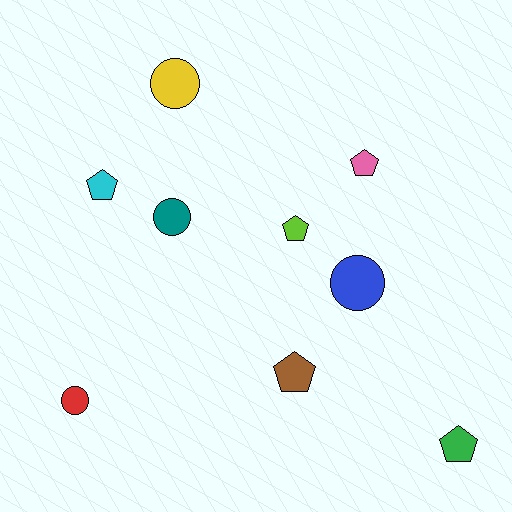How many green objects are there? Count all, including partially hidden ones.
There is 1 green object.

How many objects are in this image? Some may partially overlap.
There are 9 objects.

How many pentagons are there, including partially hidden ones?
There are 5 pentagons.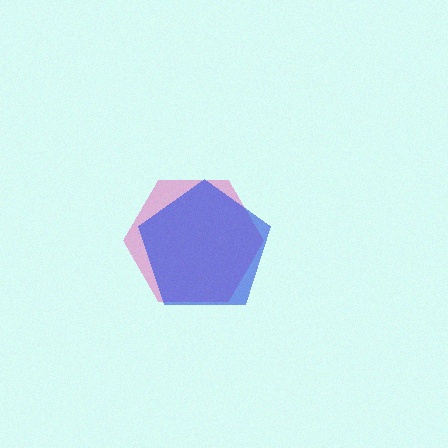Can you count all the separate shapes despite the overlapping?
Yes, there are 2 separate shapes.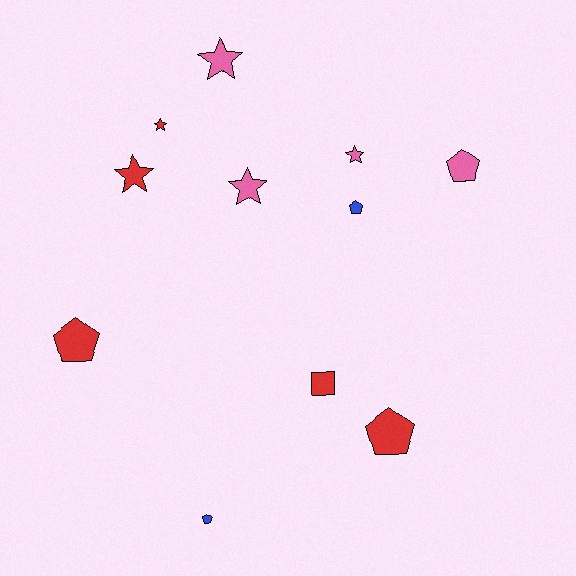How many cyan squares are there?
There are no cyan squares.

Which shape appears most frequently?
Star, with 5 objects.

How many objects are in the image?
There are 11 objects.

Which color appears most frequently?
Red, with 5 objects.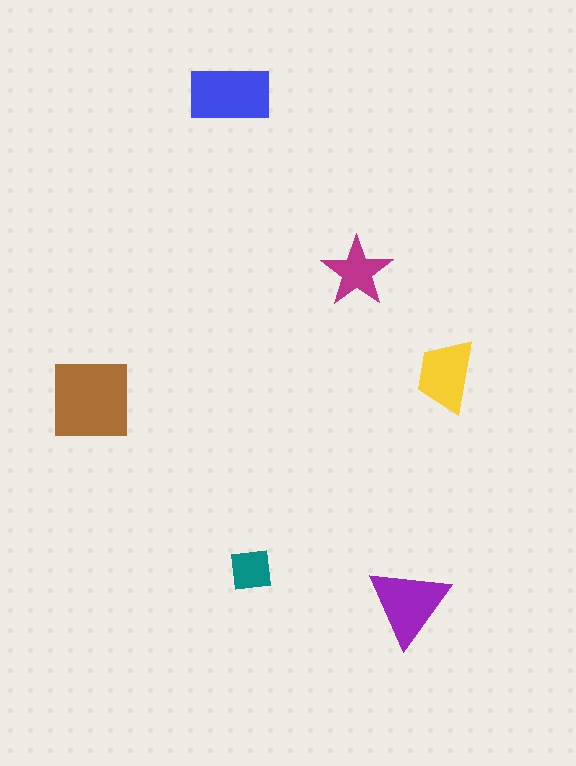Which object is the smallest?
The teal square.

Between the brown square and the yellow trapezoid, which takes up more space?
The brown square.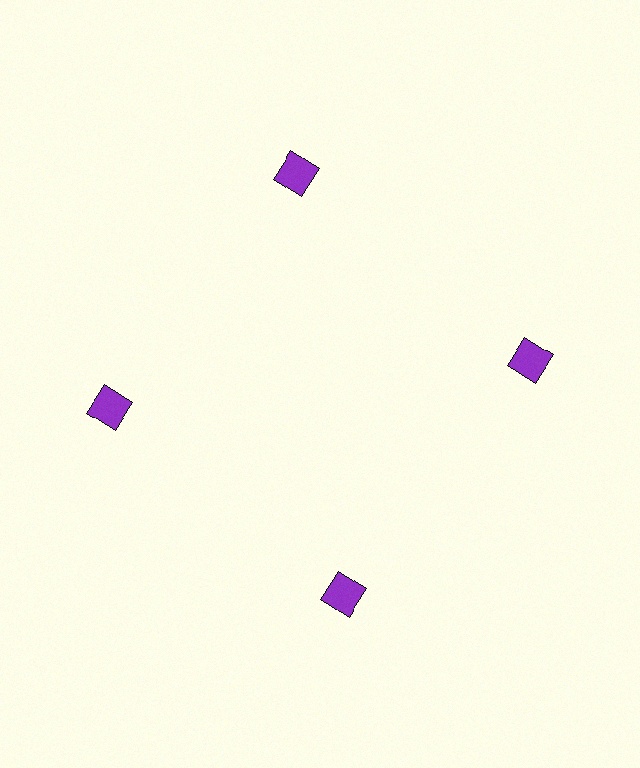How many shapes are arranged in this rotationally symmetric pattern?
There are 4 shapes, arranged in 4 groups of 1.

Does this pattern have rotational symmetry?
Yes, this pattern has 4-fold rotational symmetry. It looks the same after rotating 90 degrees around the center.